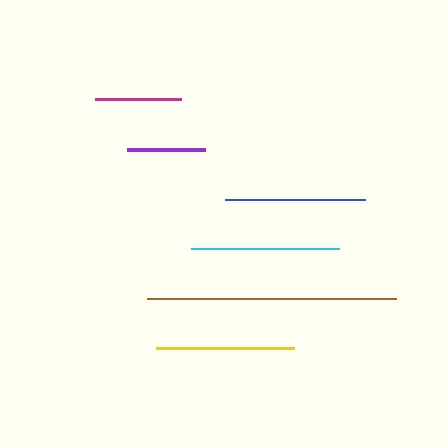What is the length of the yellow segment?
The yellow segment is approximately 138 pixels long.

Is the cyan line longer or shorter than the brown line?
The brown line is longer than the cyan line.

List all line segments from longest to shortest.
From longest to shortest: brown, cyan, blue, yellow, magenta, purple.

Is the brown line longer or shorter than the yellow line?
The brown line is longer than the yellow line.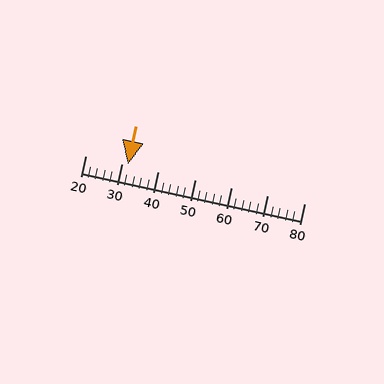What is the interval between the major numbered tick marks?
The major tick marks are spaced 10 units apart.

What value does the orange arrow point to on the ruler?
The orange arrow points to approximately 32.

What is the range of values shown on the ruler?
The ruler shows values from 20 to 80.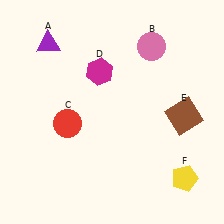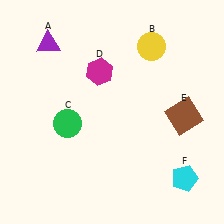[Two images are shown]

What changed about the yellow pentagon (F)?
In Image 1, F is yellow. In Image 2, it changed to cyan.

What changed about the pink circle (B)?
In Image 1, B is pink. In Image 2, it changed to yellow.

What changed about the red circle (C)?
In Image 1, C is red. In Image 2, it changed to green.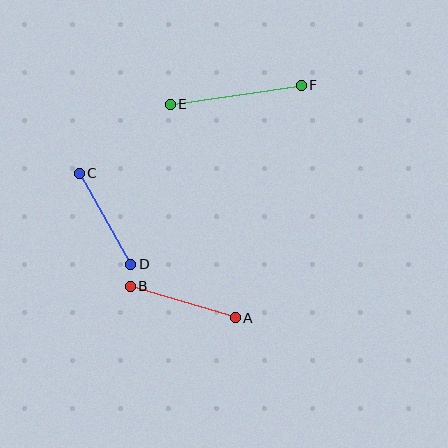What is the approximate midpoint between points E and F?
The midpoint is at approximately (236, 95) pixels.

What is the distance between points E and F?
The distance is approximately 132 pixels.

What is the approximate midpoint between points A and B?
The midpoint is at approximately (183, 302) pixels.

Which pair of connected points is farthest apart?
Points E and F are farthest apart.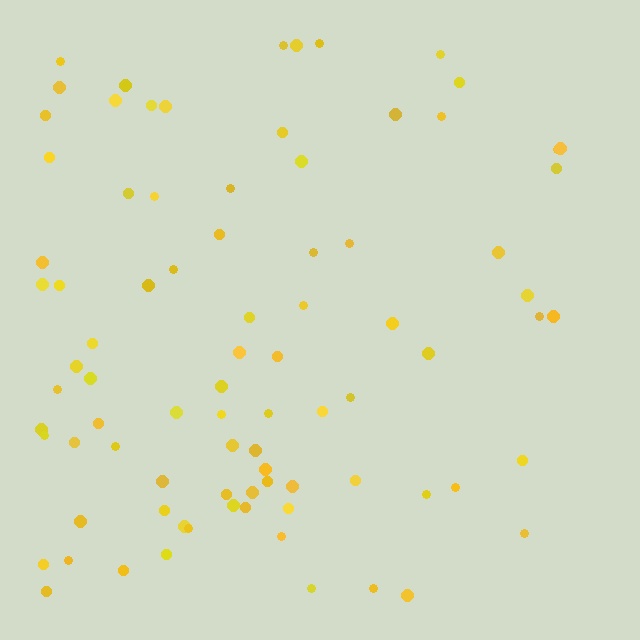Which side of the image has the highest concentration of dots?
The left.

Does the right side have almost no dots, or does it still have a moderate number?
Still a moderate number, just noticeably fewer than the left.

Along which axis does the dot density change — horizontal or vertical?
Horizontal.